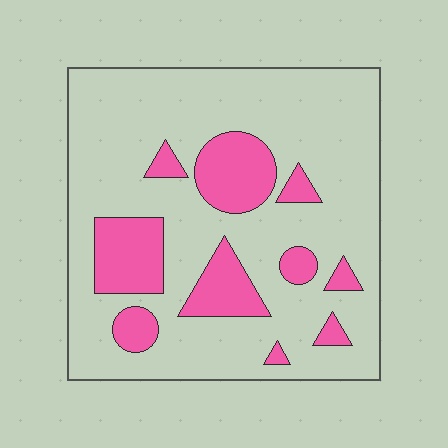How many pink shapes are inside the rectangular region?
10.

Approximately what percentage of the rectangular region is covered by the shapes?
Approximately 20%.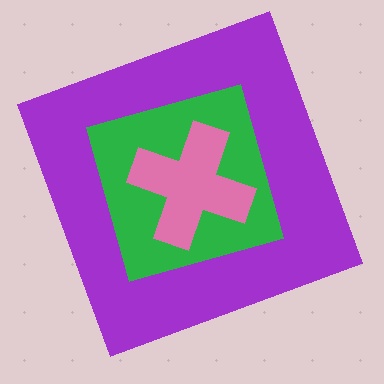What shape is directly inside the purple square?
The green diamond.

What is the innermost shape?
The pink cross.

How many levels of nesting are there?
3.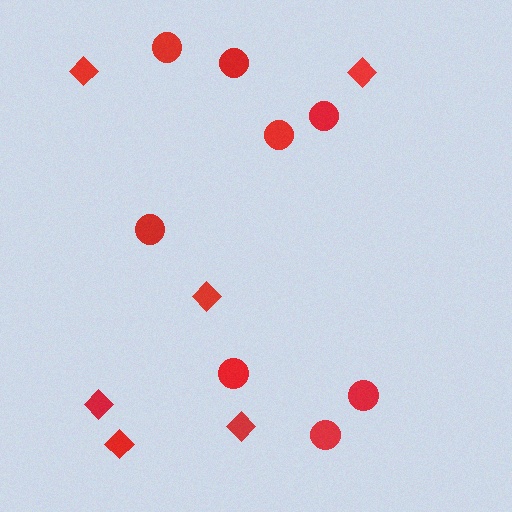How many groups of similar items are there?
There are 2 groups: one group of diamonds (6) and one group of circles (8).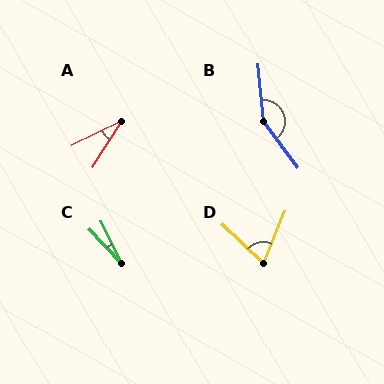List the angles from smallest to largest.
C (17°), A (31°), D (69°), B (149°).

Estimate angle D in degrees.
Approximately 69 degrees.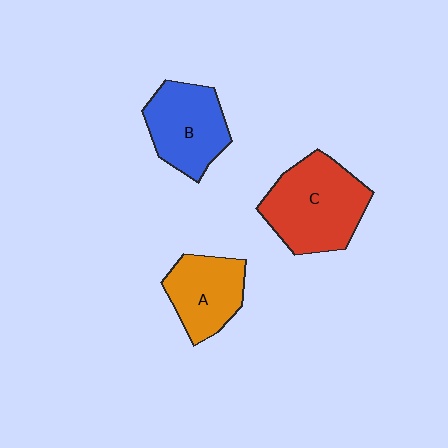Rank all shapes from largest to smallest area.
From largest to smallest: C (red), B (blue), A (orange).